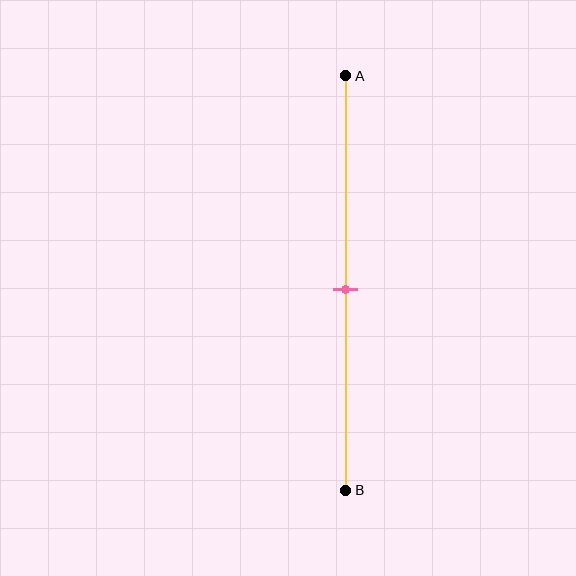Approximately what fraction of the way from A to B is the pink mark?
The pink mark is approximately 50% of the way from A to B.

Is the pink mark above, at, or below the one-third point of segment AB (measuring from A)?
The pink mark is below the one-third point of segment AB.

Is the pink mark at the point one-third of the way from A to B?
No, the mark is at about 50% from A, not at the 33% one-third point.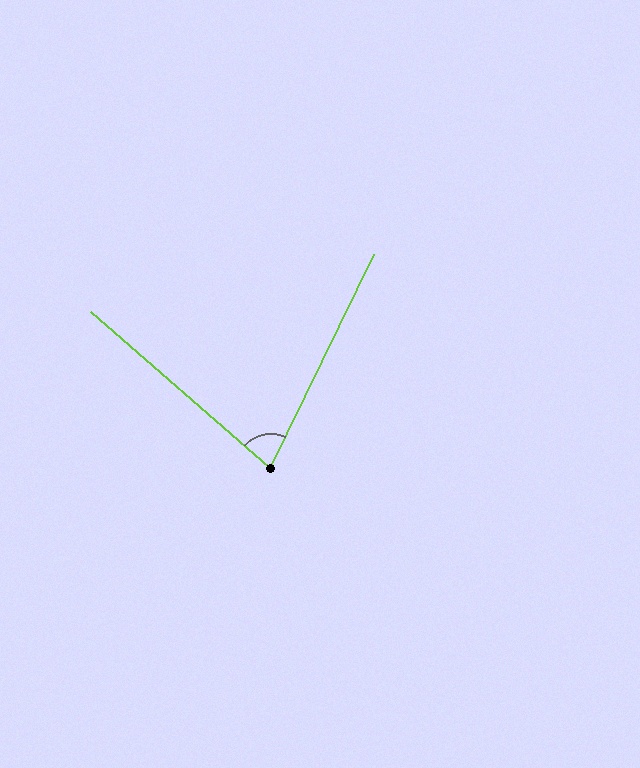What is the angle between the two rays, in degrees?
Approximately 75 degrees.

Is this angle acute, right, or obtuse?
It is acute.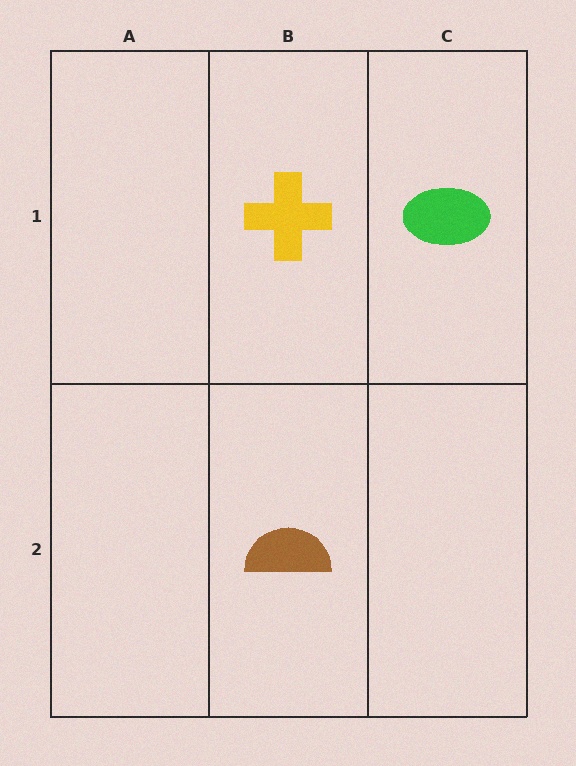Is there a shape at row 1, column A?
No, that cell is empty.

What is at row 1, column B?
A yellow cross.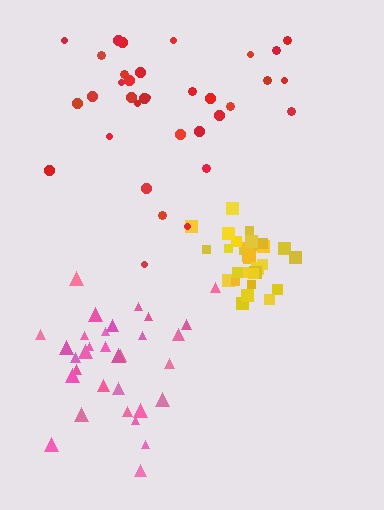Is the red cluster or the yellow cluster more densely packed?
Yellow.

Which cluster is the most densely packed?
Yellow.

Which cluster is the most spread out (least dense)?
Red.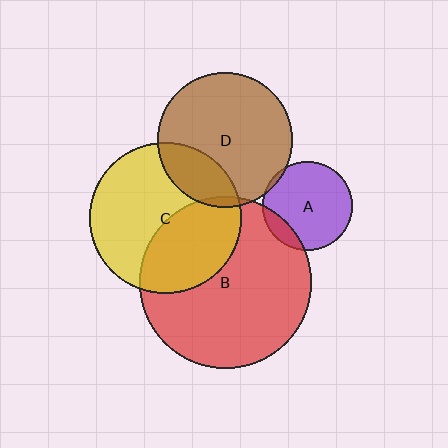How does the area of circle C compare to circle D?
Approximately 1.3 times.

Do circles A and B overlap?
Yes.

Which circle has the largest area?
Circle B (red).